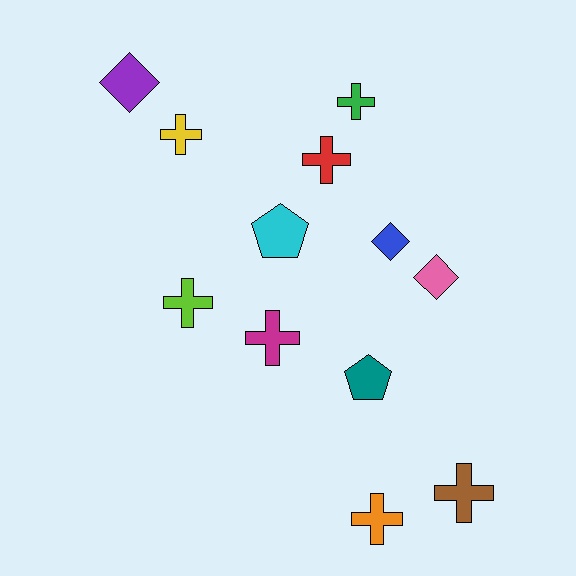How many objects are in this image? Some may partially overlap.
There are 12 objects.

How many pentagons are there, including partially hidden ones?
There are 2 pentagons.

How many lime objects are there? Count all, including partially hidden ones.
There is 1 lime object.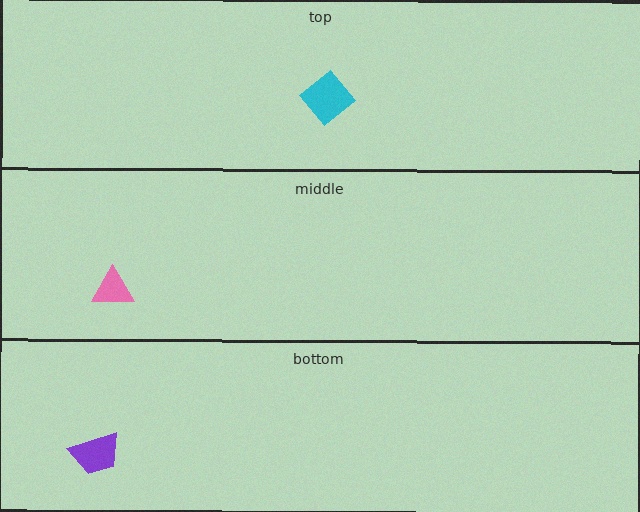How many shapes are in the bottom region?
1.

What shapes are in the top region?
The cyan diamond.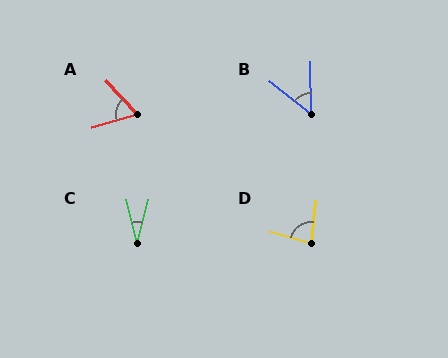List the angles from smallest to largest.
C (28°), B (51°), A (63°), D (79°).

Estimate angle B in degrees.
Approximately 51 degrees.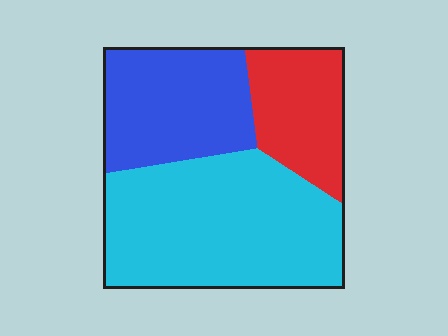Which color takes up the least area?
Red, at roughly 20%.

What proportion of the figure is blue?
Blue covers about 30% of the figure.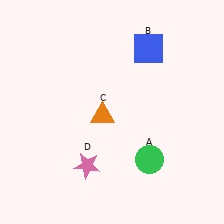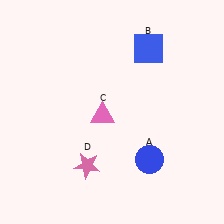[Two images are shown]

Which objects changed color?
A changed from green to blue. C changed from orange to pink.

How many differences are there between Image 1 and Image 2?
There are 2 differences between the two images.